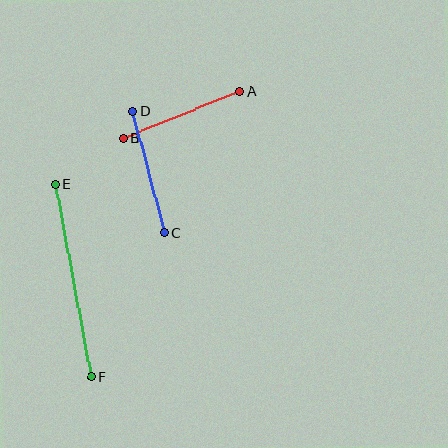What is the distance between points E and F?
The distance is approximately 196 pixels.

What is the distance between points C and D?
The distance is approximately 126 pixels.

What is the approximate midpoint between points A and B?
The midpoint is at approximately (182, 115) pixels.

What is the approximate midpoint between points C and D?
The midpoint is at approximately (149, 172) pixels.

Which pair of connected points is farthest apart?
Points E and F are farthest apart.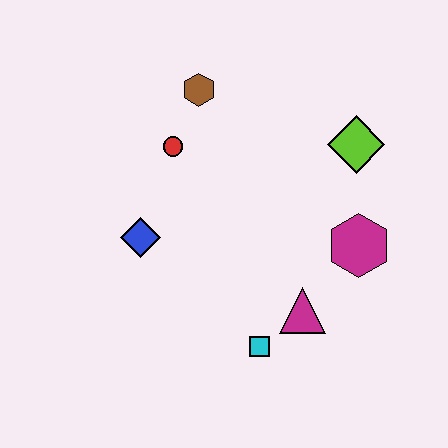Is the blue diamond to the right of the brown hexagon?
No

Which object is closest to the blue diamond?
The red circle is closest to the blue diamond.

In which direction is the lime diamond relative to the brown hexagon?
The lime diamond is to the right of the brown hexagon.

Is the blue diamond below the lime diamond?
Yes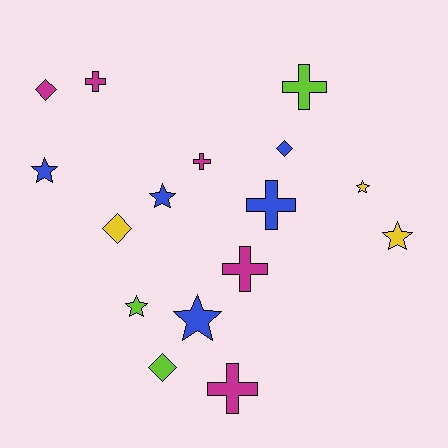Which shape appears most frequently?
Cross, with 6 objects.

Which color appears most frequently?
Magenta, with 5 objects.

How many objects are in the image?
There are 16 objects.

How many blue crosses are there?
There is 1 blue cross.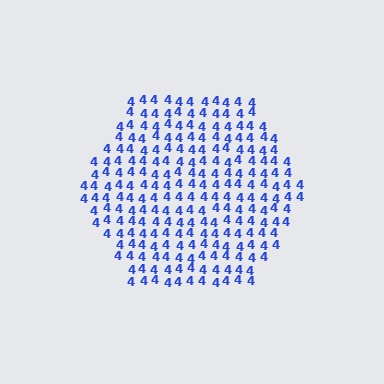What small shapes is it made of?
It is made of small digit 4's.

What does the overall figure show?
The overall figure shows a hexagon.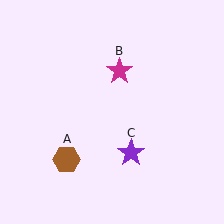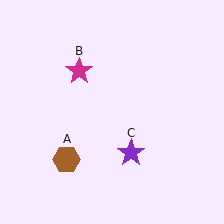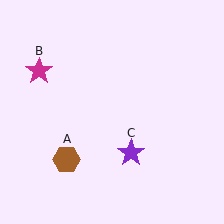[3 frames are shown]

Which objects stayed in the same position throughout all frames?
Brown hexagon (object A) and purple star (object C) remained stationary.